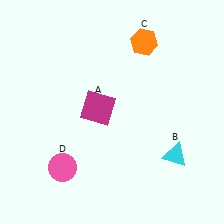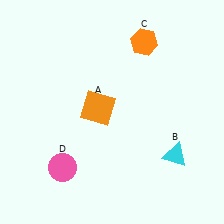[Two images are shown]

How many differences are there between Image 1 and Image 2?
There is 1 difference between the two images.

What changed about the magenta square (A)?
In Image 1, A is magenta. In Image 2, it changed to orange.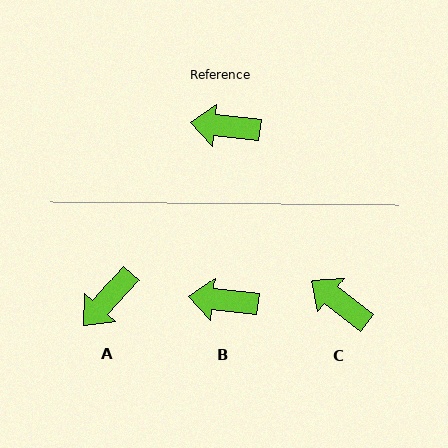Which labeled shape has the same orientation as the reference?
B.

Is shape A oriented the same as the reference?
No, it is off by about 54 degrees.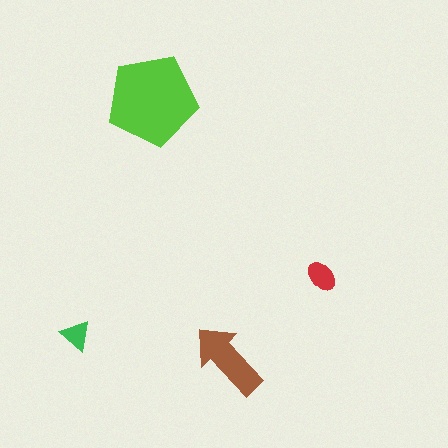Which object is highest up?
The lime pentagon is topmost.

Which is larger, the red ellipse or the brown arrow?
The brown arrow.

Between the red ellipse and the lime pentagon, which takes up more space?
The lime pentagon.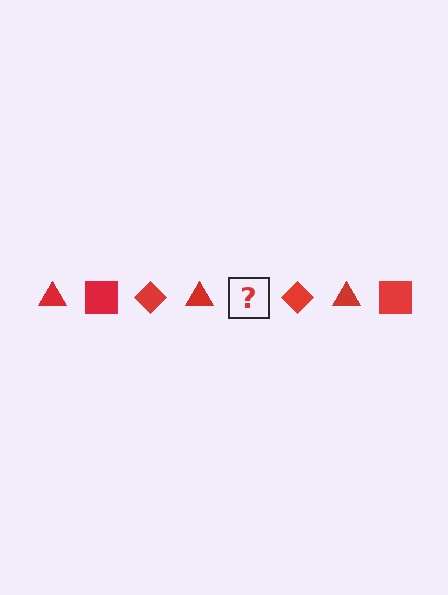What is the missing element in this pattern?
The missing element is a red square.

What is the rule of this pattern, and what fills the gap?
The rule is that the pattern cycles through triangle, square, diamond shapes in red. The gap should be filled with a red square.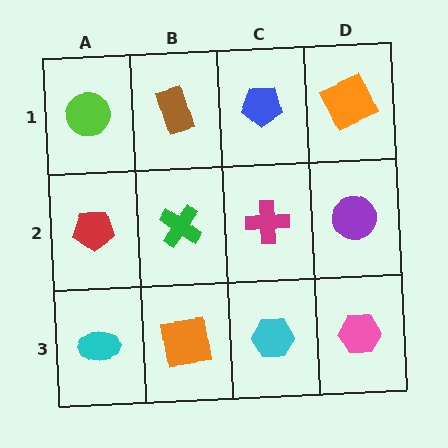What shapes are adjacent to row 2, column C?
A blue pentagon (row 1, column C), a cyan hexagon (row 3, column C), a green cross (row 2, column B), a purple circle (row 2, column D).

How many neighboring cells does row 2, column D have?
3.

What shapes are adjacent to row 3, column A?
A red pentagon (row 2, column A), an orange square (row 3, column B).